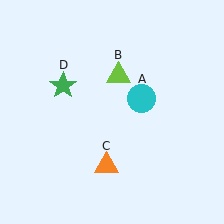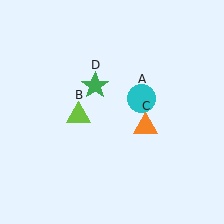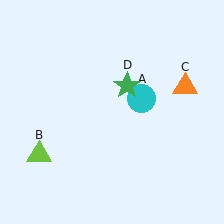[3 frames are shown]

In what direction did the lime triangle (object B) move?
The lime triangle (object B) moved down and to the left.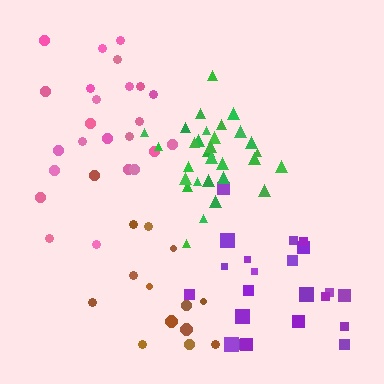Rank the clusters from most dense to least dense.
green, purple, pink, brown.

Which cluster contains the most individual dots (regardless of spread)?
Green (30).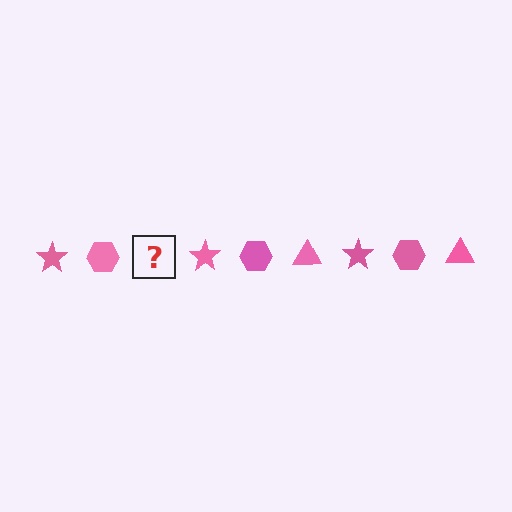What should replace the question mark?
The question mark should be replaced with a pink triangle.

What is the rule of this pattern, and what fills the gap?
The rule is that the pattern cycles through star, hexagon, triangle shapes in pink. The gap should be filled with a pink triangle.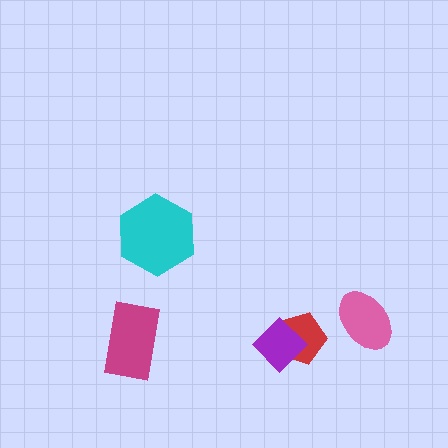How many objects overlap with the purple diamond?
1 object overlaps with the purple diamond.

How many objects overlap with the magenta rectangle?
0 objects overlap with the magenta rectangle.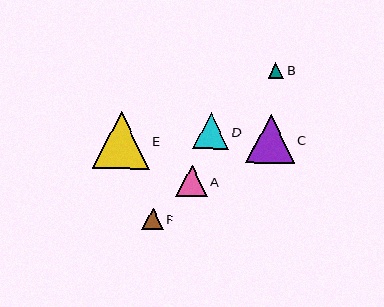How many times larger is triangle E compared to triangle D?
Triangle E is approximately 1.6 times the size of triangle D.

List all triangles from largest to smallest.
From largest to smallest: E, C, D, A, F, B.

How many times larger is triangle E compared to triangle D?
Triangle E is approximately 1.6 times the size of triangle D.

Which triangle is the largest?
Triangle E is the largest with a size of approximately 57 pixels.